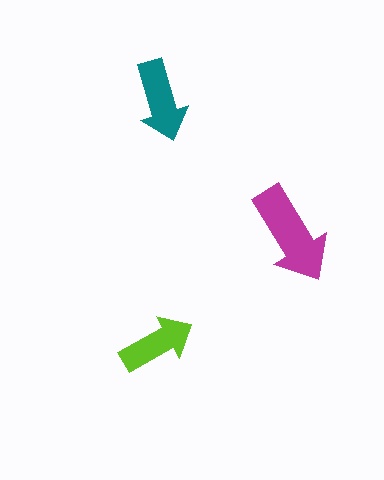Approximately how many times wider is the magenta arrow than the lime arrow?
About 1.5 times wider.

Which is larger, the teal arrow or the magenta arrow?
The magenta one.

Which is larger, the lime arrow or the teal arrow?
The teal one.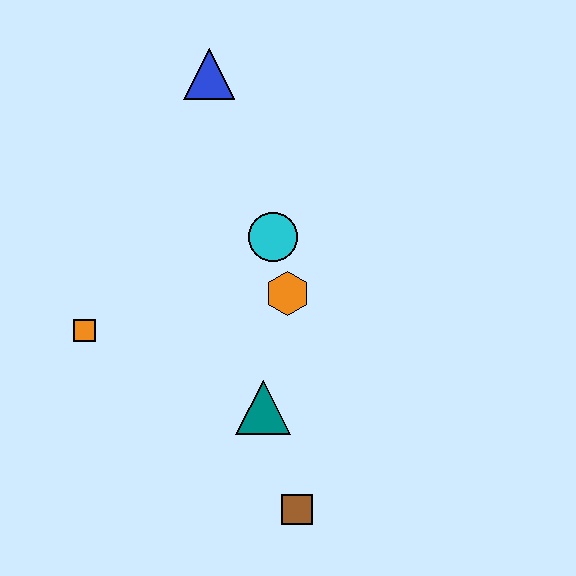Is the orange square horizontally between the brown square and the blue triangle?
No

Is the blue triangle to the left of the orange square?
No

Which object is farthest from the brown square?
The blue triangle is farthest from the brown square.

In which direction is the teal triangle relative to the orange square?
The teal triangle is to the right of the orange square.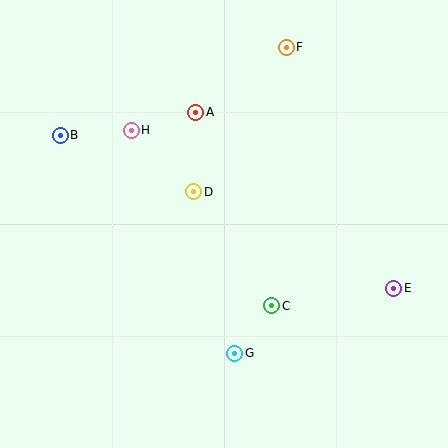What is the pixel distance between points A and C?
The distance between A and C is 208 pixels.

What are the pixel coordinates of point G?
Point G is at (235, 353).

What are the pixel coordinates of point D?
Point D is at (194, 192).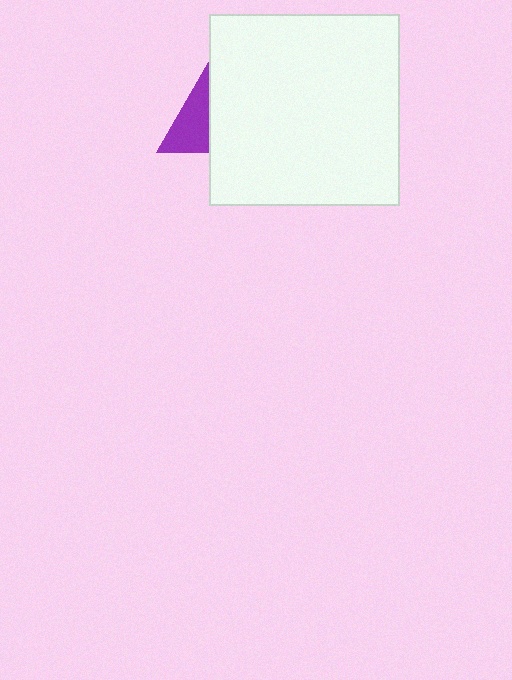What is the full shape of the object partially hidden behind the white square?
The partially hidden object is a purple triangle.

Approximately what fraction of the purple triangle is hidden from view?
Roughly 55% of the purple triangle is hidden behind the white square.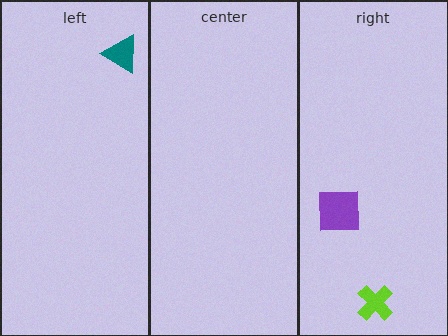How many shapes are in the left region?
1.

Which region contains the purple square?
The right region.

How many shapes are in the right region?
2.